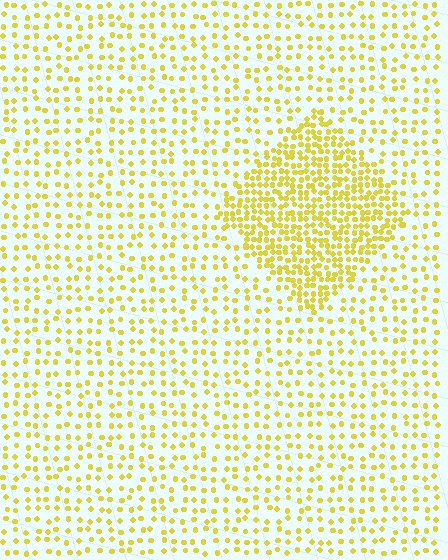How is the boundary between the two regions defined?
The boundary is defined by a change in element density (approximately 2.4x ratio). All elements are the same color, size, and shape.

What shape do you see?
I see a diamond.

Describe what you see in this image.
The image contains small yellow elements arranged at two different densities. A diamond-shaped region is visible where the elements are more densely packed than the surrounding area.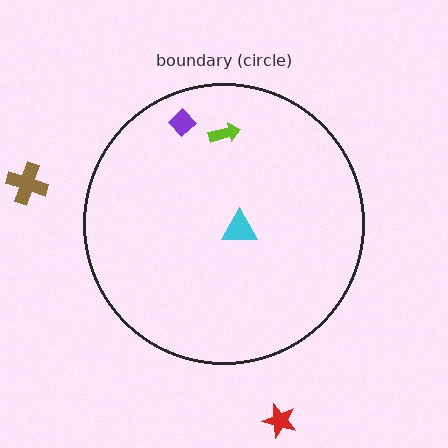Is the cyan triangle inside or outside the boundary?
Inside.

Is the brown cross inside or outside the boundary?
Outside.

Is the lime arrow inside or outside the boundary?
Inside.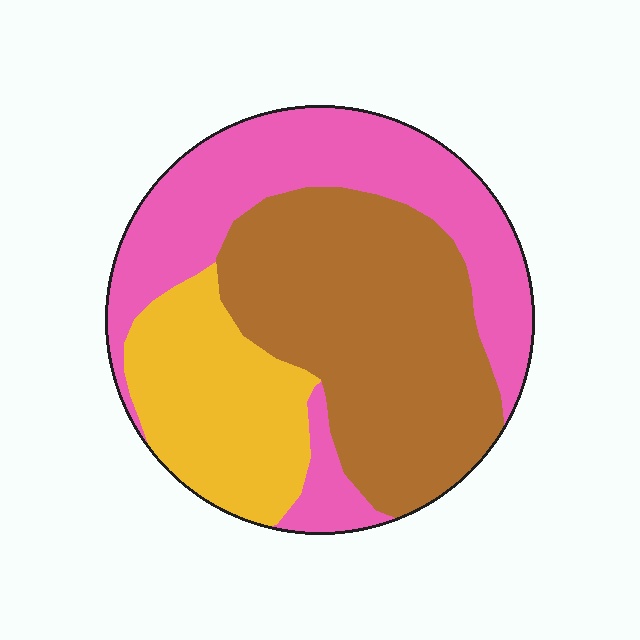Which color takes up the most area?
Brown, at roughly 40%.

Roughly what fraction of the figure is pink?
Pink takes up about three eighths (3/8) of the figure.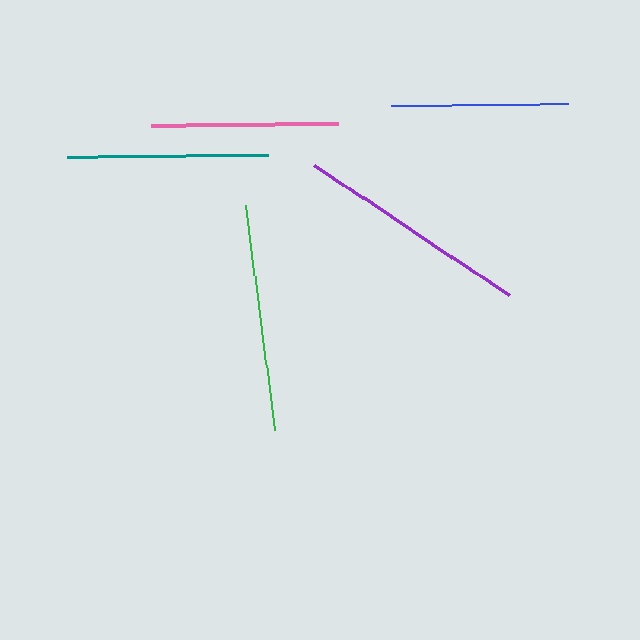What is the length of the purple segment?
The purple segment is approximately 235 pixels long.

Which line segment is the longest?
The purple line is the longest at approximately 235 pixels.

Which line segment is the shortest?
The blue line is the shortest at approximately 177 pixels.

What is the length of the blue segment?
The blue segment is approximately 177 pixels long.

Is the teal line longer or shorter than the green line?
The green line is longer than the teal line.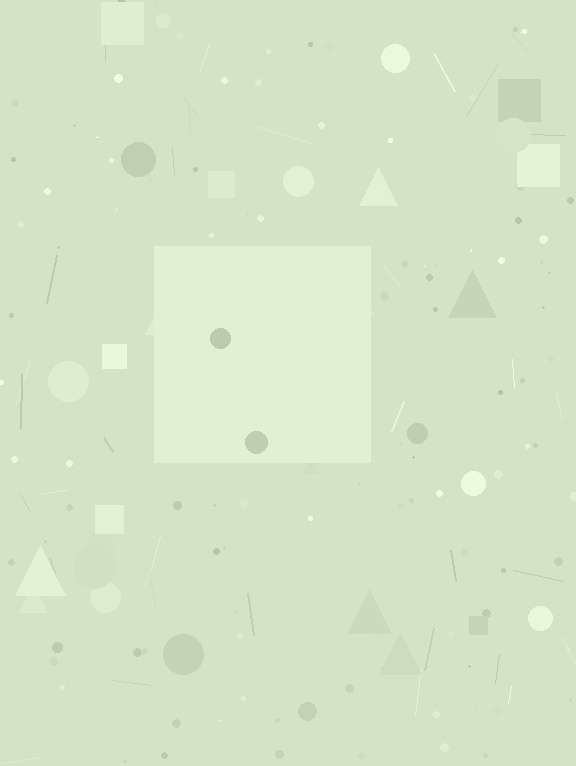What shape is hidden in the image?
A square is hidden in the image.